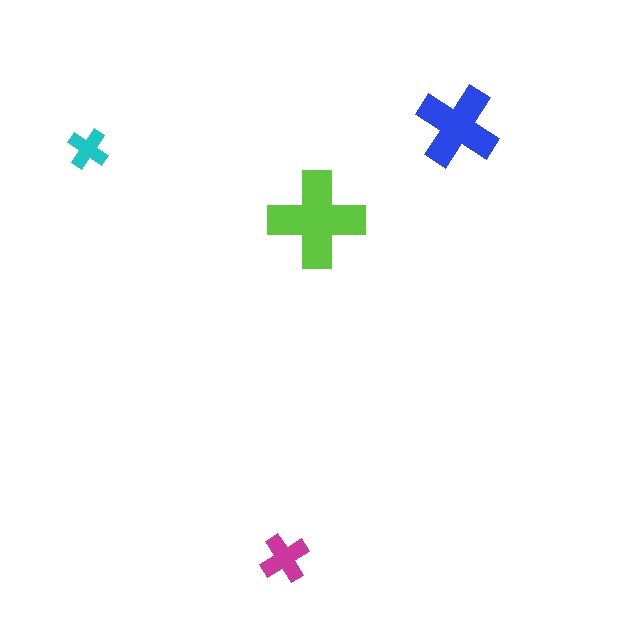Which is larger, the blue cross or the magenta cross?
The blue one.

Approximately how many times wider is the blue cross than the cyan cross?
About 2 times wider.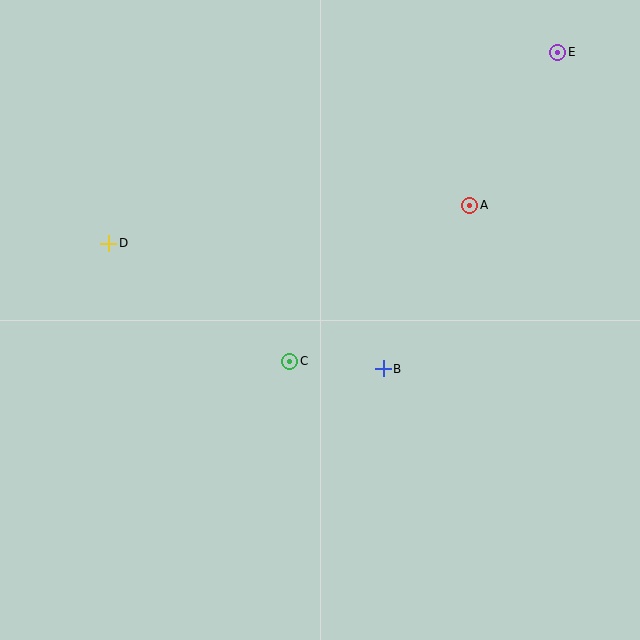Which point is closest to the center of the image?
Point C at (290, 361) is closest to the center.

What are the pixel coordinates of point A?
Point A is at (470, 205).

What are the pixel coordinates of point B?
Point B is at (383, 369).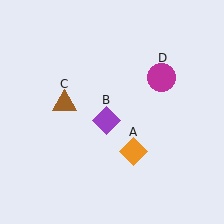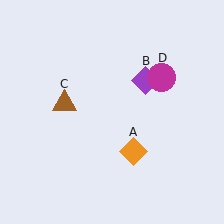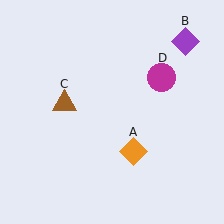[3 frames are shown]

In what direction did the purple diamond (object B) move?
The purple diamond (object B) moved up and to the right.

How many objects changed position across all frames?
1 object changed position: purple diamond (object B).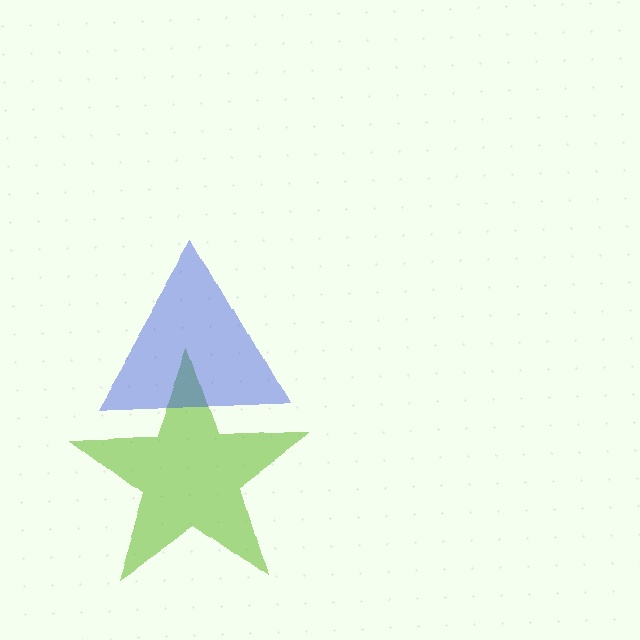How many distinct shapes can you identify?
There are 2 distinct shapes: a lime star, a blue triangle.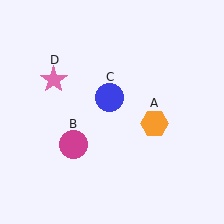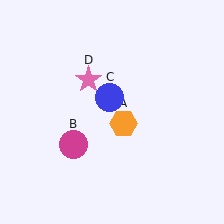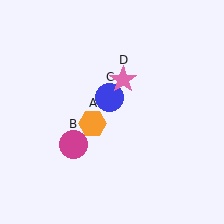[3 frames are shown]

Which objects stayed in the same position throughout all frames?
Magenta circle (object B) and blue circle (object C) remained stationary.